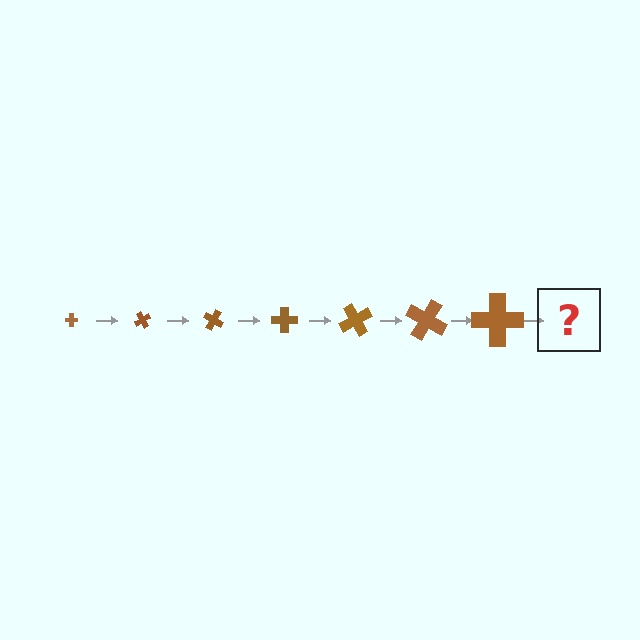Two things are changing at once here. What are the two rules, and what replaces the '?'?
The two rules are that the cross grows larger each step and it rotates 60 degrees each step. The '?' should be a cross, larger than the previous one and rotated 420 degrees from the start.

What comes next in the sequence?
The next element should be a cross, larger than the previous one and rotated 420 degrees from the start.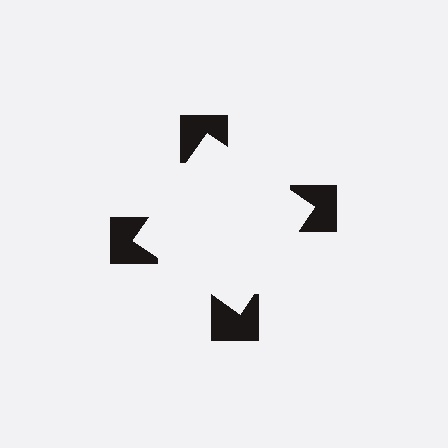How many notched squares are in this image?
There are 4 — one at each vertex of the illusory square.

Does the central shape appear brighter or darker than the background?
It typically appears slightly brighter than the background, even though no actual brightness change is drawn.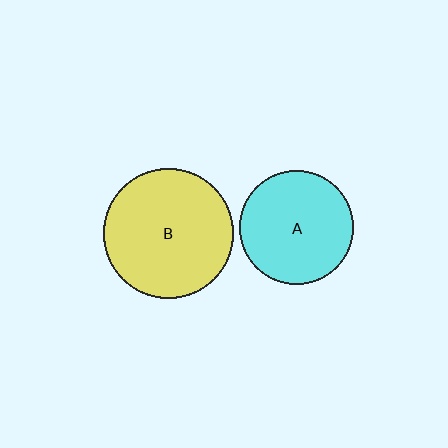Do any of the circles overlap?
No, none of the circles overlap.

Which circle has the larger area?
Circle B (yellow).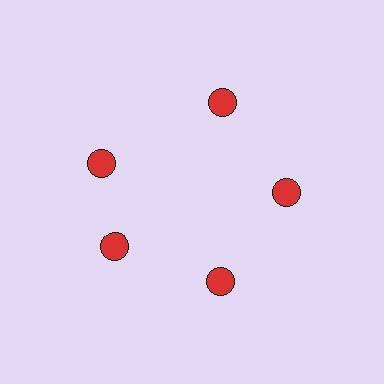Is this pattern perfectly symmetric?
No. The 5 red circles are arranged in a ring, but one element near the 10 o'clock position is rotated out of alignment along the ring, breaking the 5-fold rotational symmetry.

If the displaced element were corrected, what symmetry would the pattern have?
It would have 5-fold rotational symmetry — the pattern would map onto itself every 72 degrees.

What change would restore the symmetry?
The symmetry would be restored by rotating it back into even spacing with its neighbors so that all 5 circles sit at equal angles and equal distance from the center.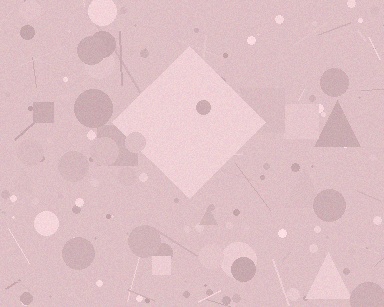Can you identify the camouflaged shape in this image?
The camouflaged shape is a diamond.